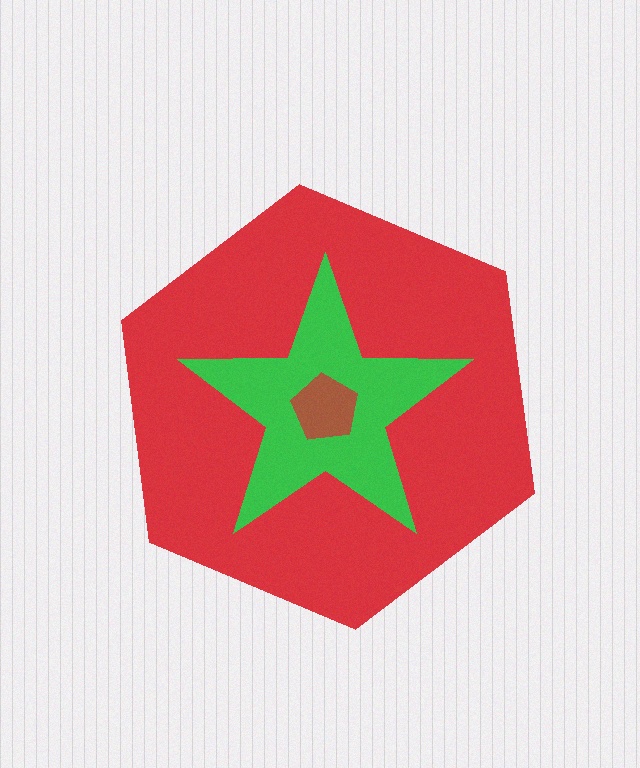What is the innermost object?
The brown pentagon.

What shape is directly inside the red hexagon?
The green star.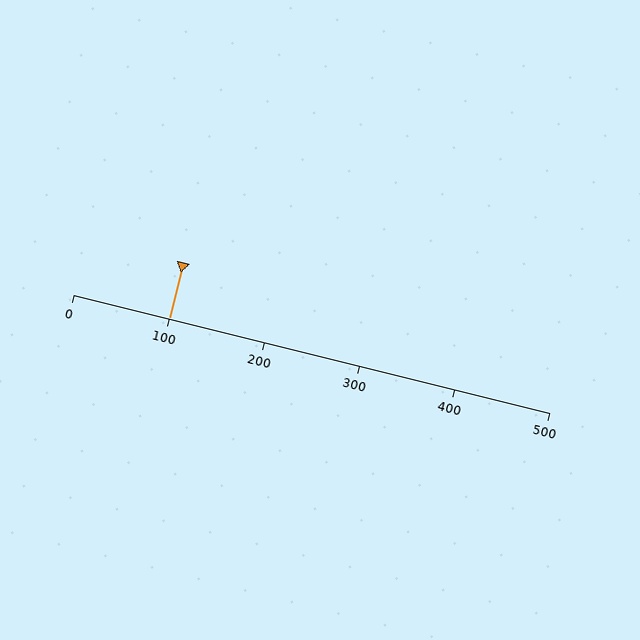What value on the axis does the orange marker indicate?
The marker indicates approximately 100.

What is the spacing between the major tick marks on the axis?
The major ticks are spaced 100 apart.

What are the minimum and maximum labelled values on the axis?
The axis runs from 0 to 500.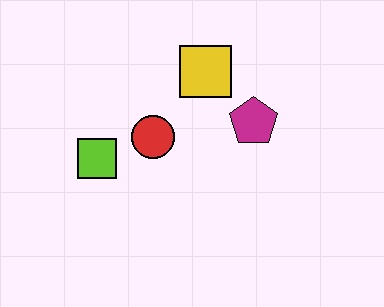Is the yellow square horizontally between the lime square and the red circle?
No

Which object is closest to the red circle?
The lime square is closest to the red circle.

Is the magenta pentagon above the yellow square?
No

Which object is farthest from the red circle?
The magenta pentagon is farthest from the red circle.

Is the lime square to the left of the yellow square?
Yes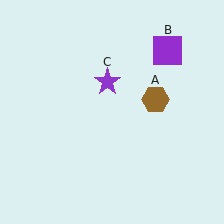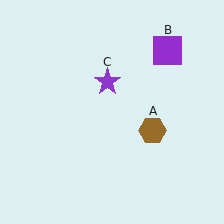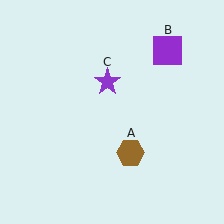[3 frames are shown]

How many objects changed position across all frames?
1 object changed position: brown hexagon (object A).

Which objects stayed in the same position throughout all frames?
Purple square (object B) and purple star (object C) remained stationary.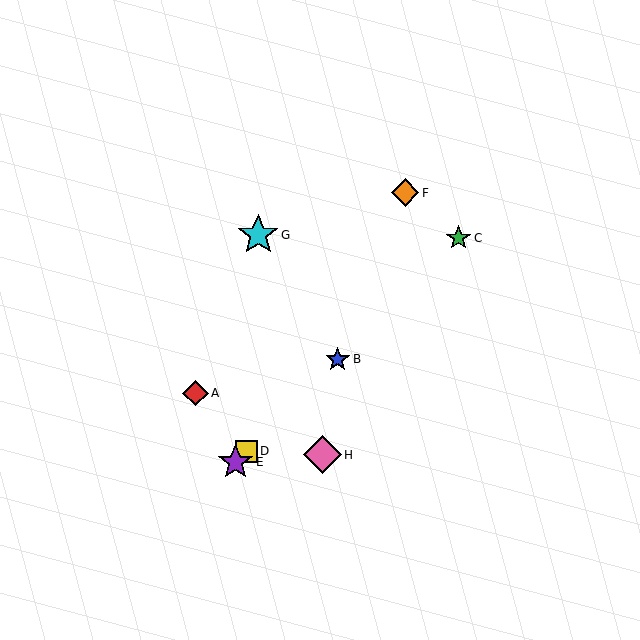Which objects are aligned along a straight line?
Objects B, C, D, E are aligned along a straight line.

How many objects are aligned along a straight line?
4 objects (B, C, D, E) are aligned along a straight line.